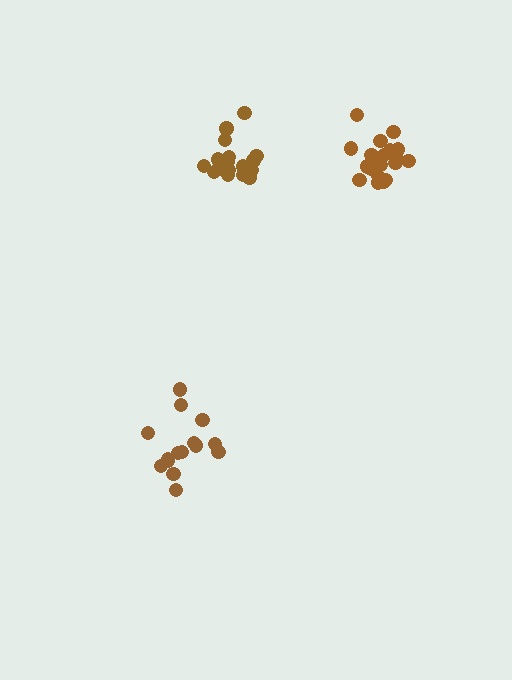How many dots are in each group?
Group 1: 20 dots, Group 2: 15 dots, Group 3: 19 dots (54 total).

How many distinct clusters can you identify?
There are 3 distinct clusters.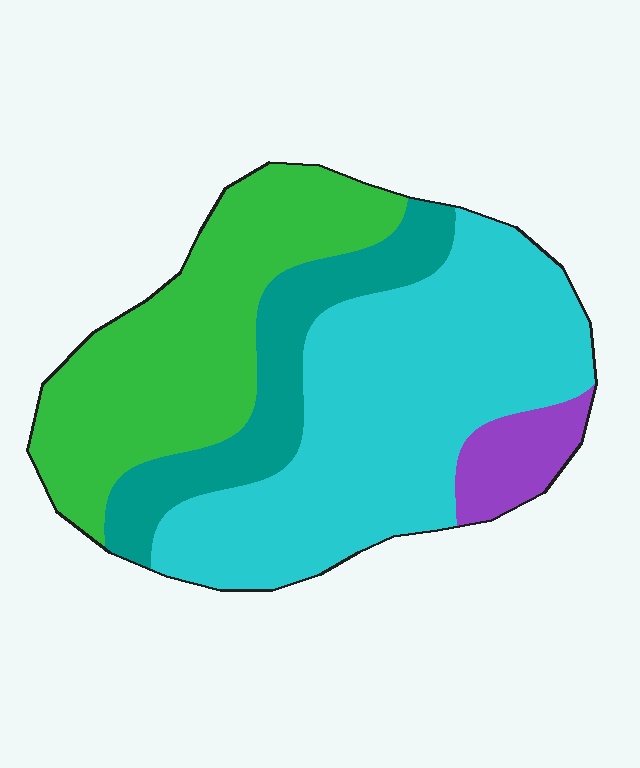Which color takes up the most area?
Cyan, at roughly 45%.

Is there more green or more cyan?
Cyan.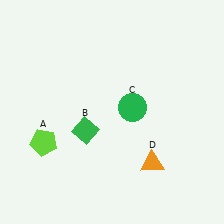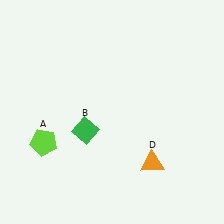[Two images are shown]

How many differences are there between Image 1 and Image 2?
There is 1 difference between the two images.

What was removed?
The green circle (C) was removed in Image 2.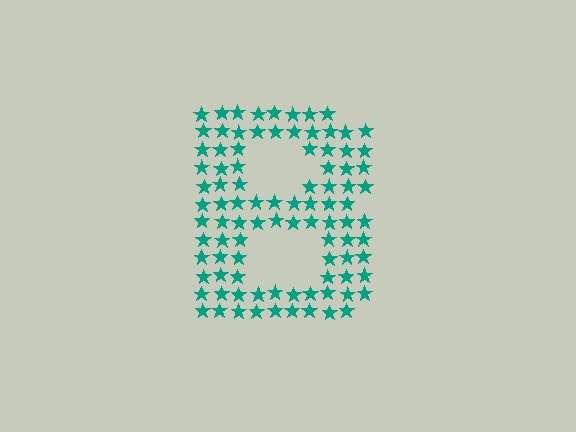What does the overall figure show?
The overall figure shows the letter B.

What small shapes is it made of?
It is made of small stars.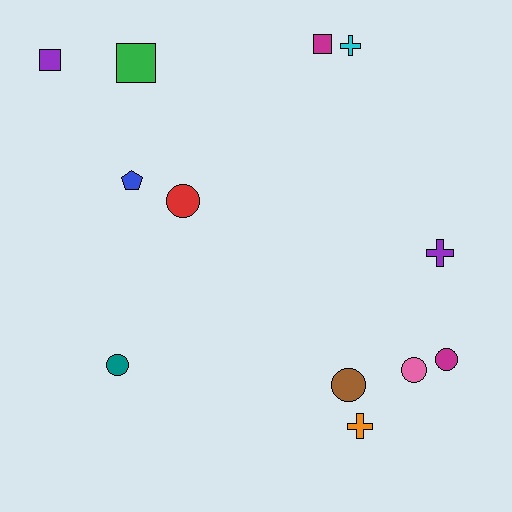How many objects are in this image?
There are 12 objects.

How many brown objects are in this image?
There is 1 brown object.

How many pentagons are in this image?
There is 1 pentagon.